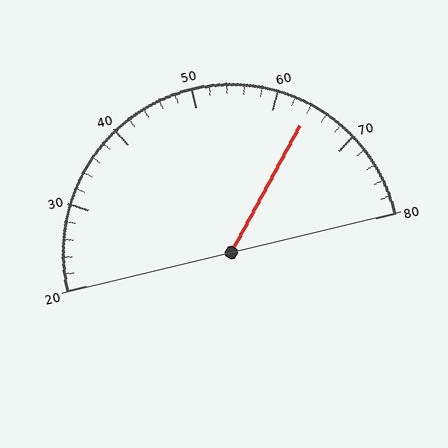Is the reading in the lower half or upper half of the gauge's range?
The reading is in the upper half of the range (20 to 80).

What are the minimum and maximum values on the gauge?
The gauge ranges from 20 to 80.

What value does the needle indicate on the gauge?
The needle indicates approximately 64.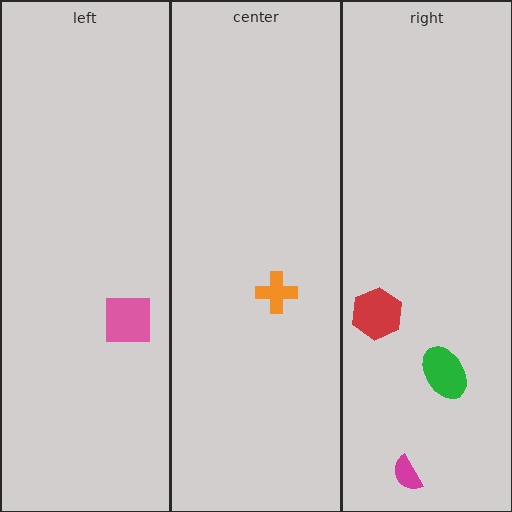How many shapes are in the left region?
1.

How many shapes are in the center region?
1.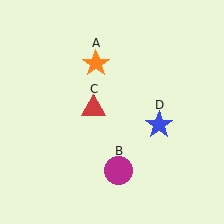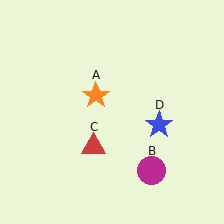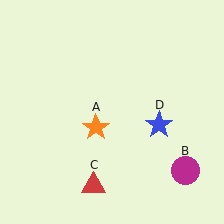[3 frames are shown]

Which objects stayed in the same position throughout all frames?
Blue star (object D) remained stationary.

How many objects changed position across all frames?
3 objects changed position: orange star (object A), magenta circle (object B), red triangle (object C).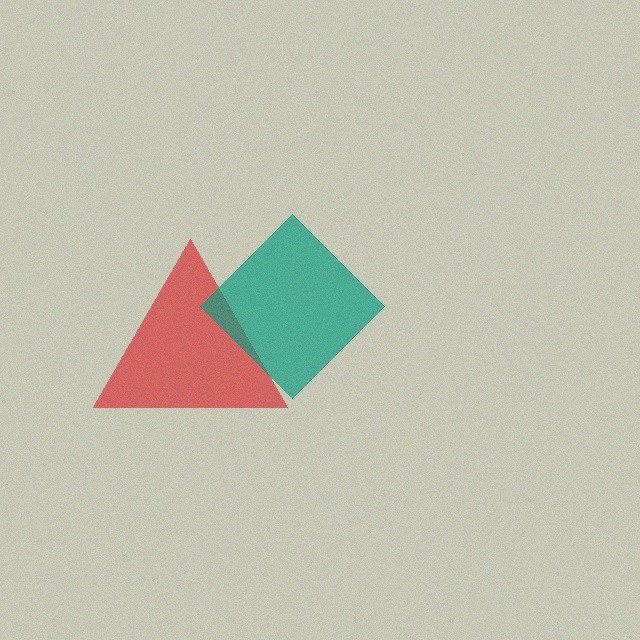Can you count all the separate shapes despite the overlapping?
Yes, there are 2 separate shapes.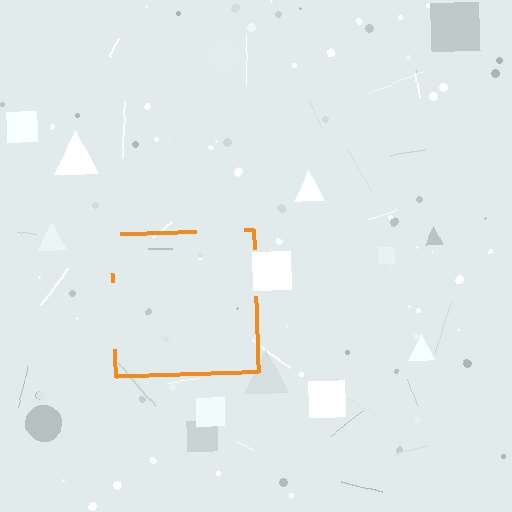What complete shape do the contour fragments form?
The contour fragments form a square.